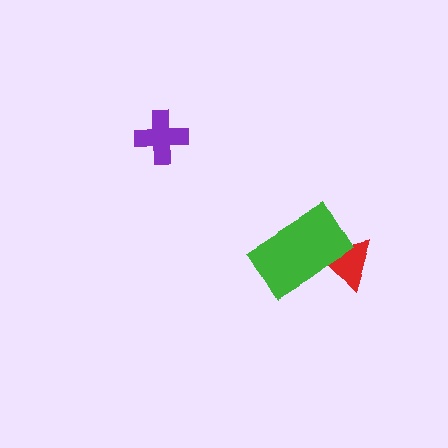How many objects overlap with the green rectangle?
1 object overlaps with the green rectangle.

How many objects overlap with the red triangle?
1 object overlaps with the red triangle.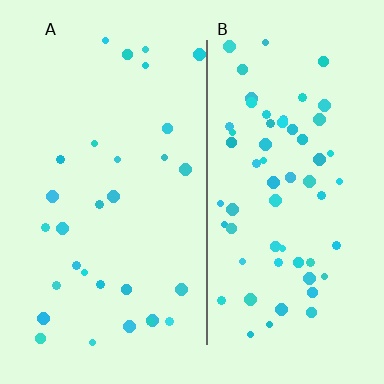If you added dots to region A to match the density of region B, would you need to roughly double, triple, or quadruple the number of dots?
Approximately double.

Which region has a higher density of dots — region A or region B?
B (the right).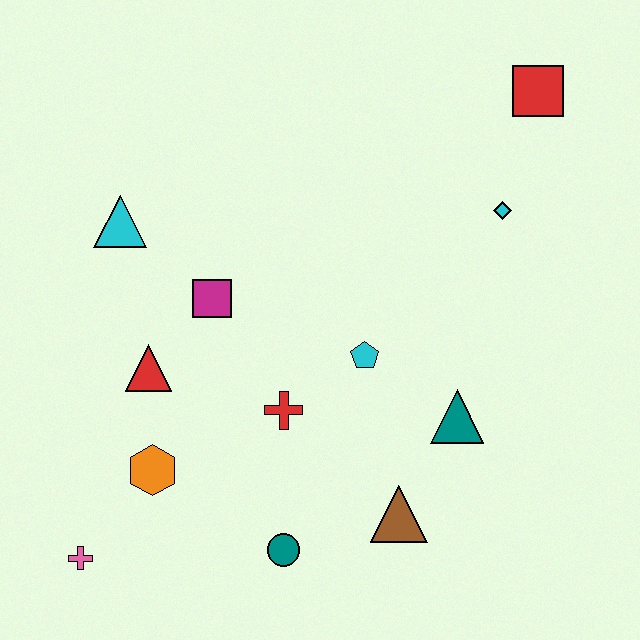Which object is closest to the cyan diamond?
The red square is closest to the cyan diamond.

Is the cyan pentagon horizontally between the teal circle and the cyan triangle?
No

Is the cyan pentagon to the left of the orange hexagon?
No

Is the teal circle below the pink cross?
No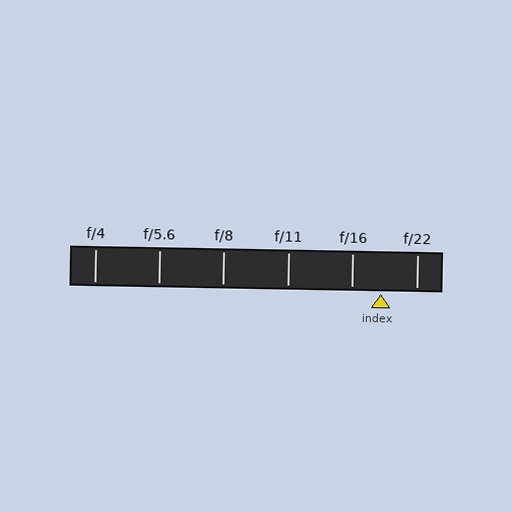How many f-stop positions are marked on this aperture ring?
There are 6 f-stop positions marked.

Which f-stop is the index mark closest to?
The index mark is closest to f/16.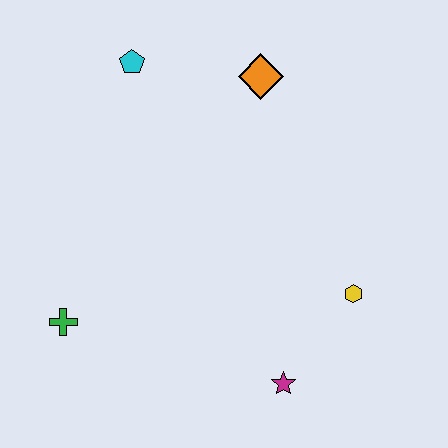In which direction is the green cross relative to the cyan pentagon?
The green cross is below the cyan pentagon.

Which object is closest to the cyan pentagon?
The orange diamond is closest to the cyan pentagon.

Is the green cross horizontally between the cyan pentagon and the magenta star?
No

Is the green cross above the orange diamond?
No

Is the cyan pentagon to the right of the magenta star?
No